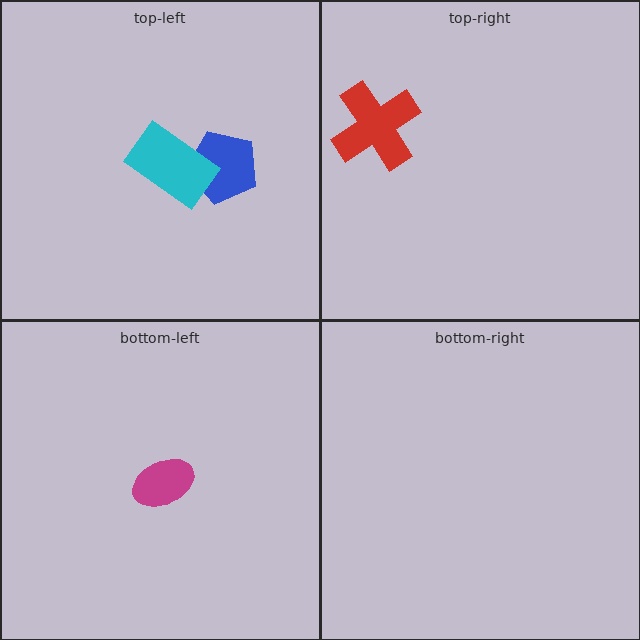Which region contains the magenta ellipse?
The bottom-left region.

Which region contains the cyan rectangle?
The top-left region.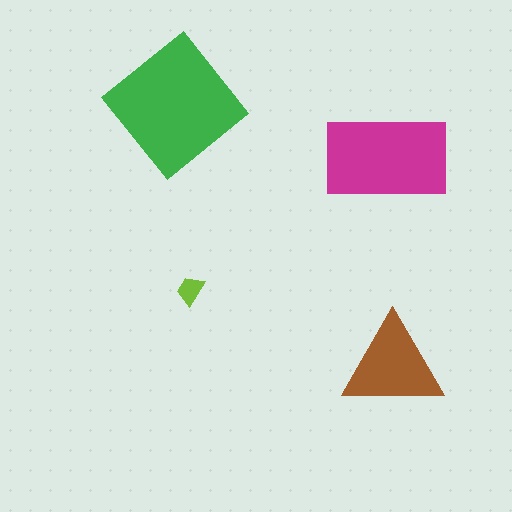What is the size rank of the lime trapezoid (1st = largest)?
4th.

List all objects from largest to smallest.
The green diamond, the magenta rectangle, the brown triangle, the lime trapezoid.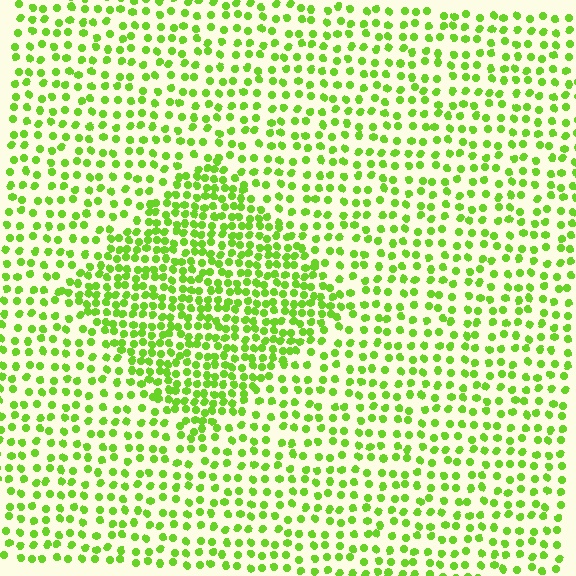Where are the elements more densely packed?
The elements are more densely packed inside the diamond boundary.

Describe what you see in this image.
The image contains small lime elements arranged at two different densities. A diamond-shaped region is visible where the elements are more densely packed than the surrounding area.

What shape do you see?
I see a diamond.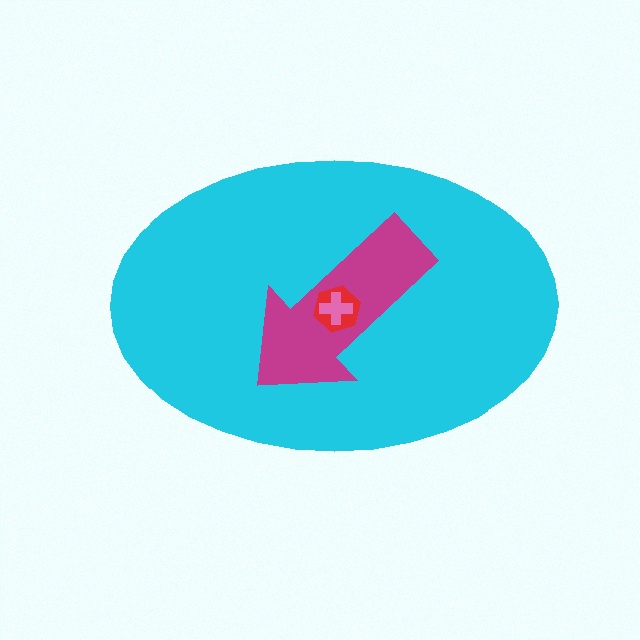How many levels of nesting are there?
4.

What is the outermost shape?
The cyan ellipse.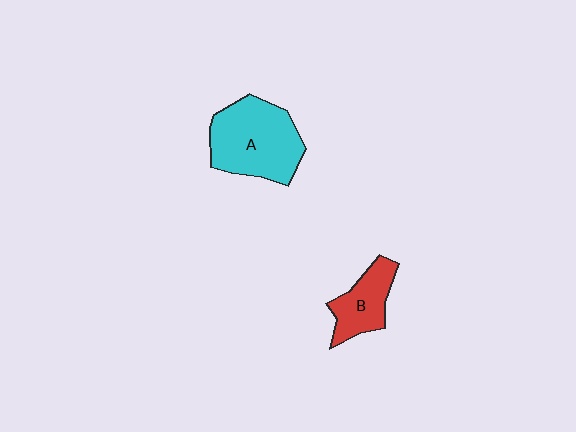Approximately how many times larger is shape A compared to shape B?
Approximately 1.9 times.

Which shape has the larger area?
Shape A (cyan).